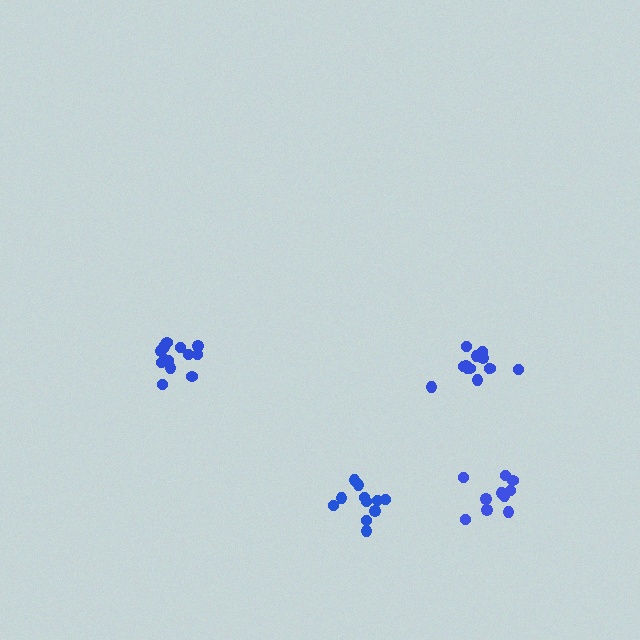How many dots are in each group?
Group 1: 11 dots, Group 2: 10 dots, Group 3: 13 dots, Group 4: 13 dots (47 total).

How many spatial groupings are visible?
There are 4 spatial groupings.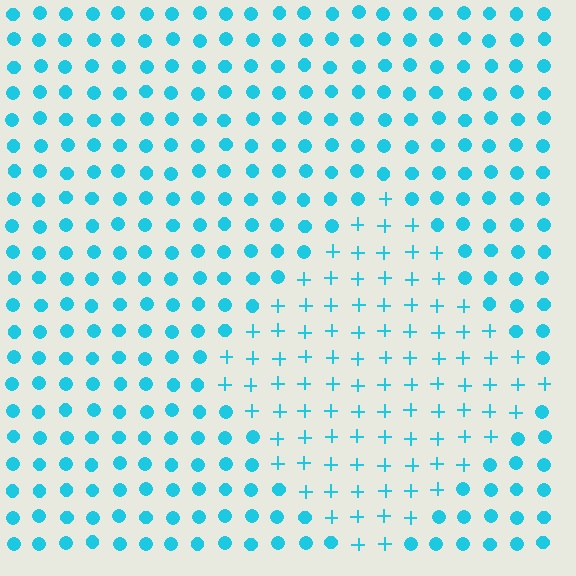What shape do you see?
I see a diamond.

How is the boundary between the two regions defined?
The boundary is defined by a change in element shape: plus signs inside vs. circles outside. All elements share the same color and spacing.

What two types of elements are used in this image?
The image uses plus signs inside the diamond region and circles outside it.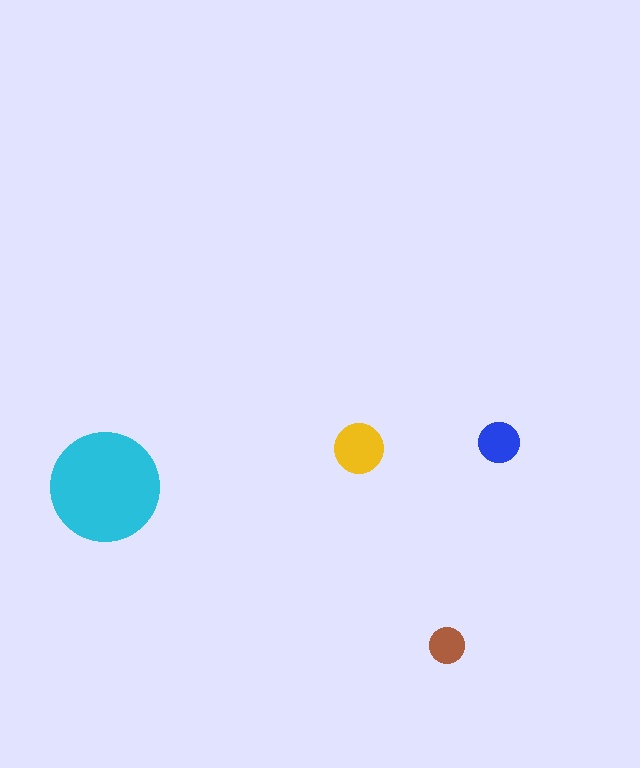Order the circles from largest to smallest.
the cyan one, the yellow one, the blue one, the brown one.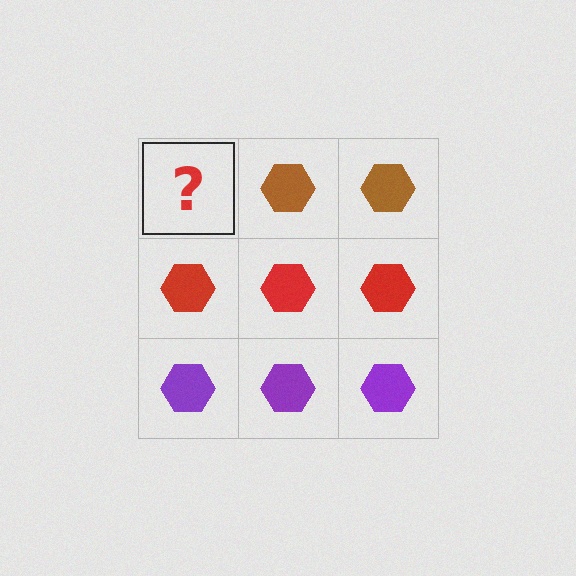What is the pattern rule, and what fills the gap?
The rule is that each row has a consistent color. The gap should be filled with a brown hexagon.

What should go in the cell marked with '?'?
The missing cell should contain a brown hexagon.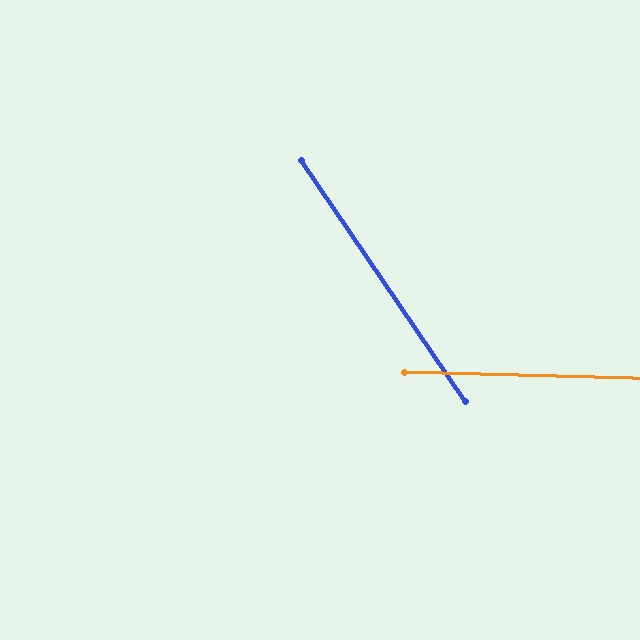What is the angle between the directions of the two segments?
Approximately 54 degrees.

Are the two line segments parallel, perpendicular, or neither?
Neither parallel nor perpendicular — they differ by about 54°.